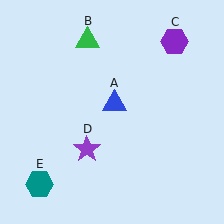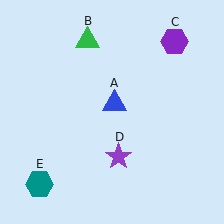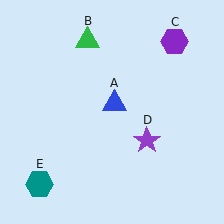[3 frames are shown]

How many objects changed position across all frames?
1 object changed position: purple star (object D).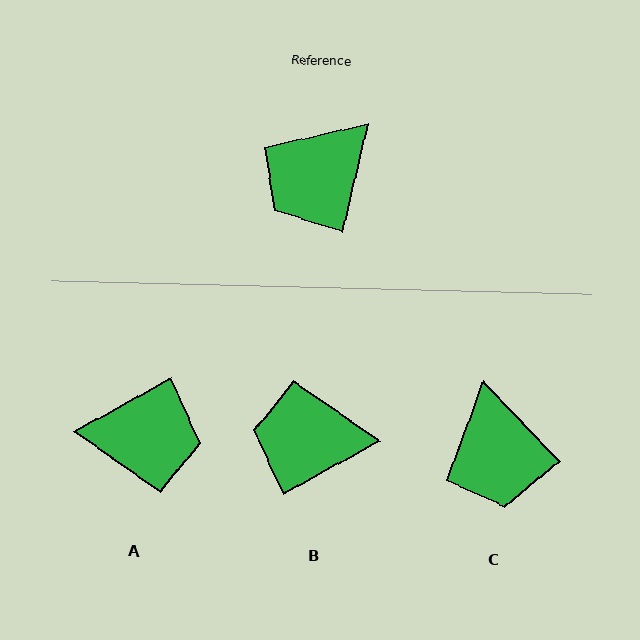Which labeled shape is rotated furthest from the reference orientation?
A, about 132 degrees away.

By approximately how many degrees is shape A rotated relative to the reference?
Approximately 132 degrees counter-clockwise.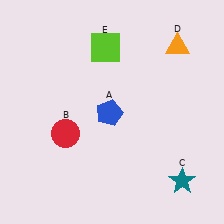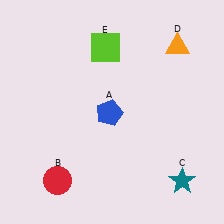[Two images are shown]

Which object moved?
The red circle (B) moved down.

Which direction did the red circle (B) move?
The red circle (B) moved down.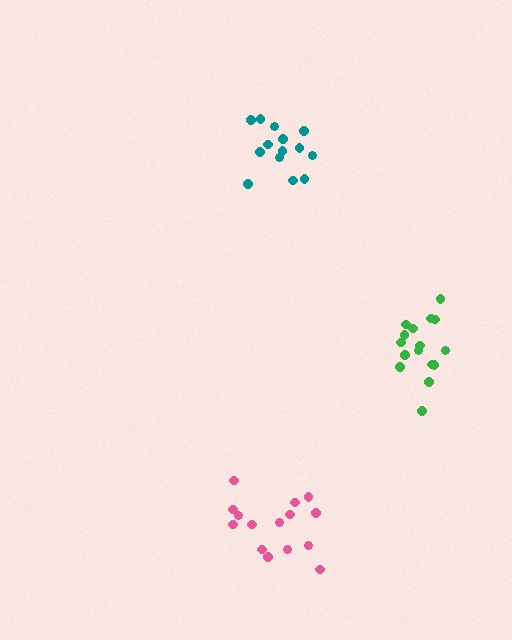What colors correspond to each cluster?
The clusters are colored: pink, green, teal.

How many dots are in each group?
Group 1: 15 dots, Group 2: 16 dots, Group 3: 14 dots (45 total).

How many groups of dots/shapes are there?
There are 3 groups.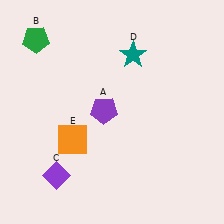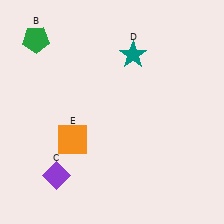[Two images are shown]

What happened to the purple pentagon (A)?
The purple pentagon (A) was removed in Image 2. It was in the top-left area of Image 1.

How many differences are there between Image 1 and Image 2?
There is 1 difference between the two images.